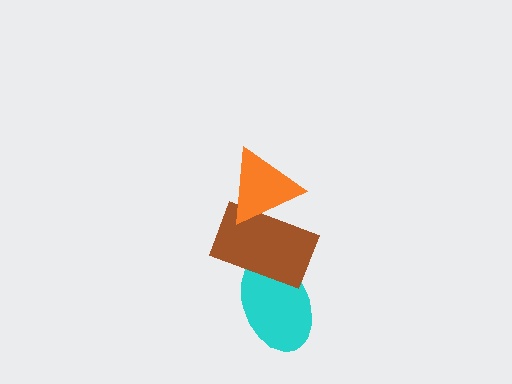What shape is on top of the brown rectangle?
The orange triangle is on top of the brown rectangle.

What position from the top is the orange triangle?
The orange triangle is 1st from the top.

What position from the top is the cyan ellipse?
The cyan ellipse is 3rd from the top.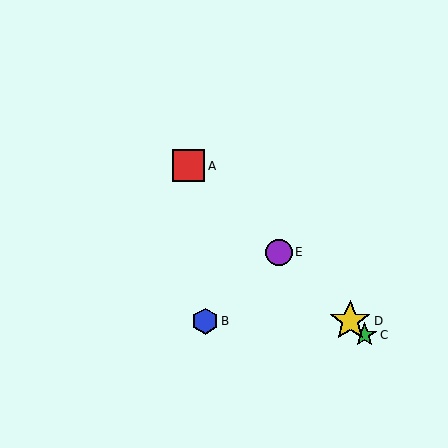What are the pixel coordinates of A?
Object A is at (189, 166).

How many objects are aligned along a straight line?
4 objects (A, C, D, E) are aligned along a straight line.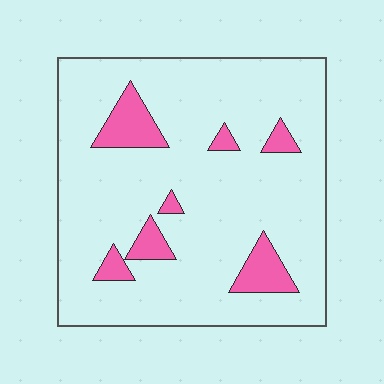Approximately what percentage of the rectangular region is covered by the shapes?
Approximately 10%.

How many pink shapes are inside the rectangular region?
7.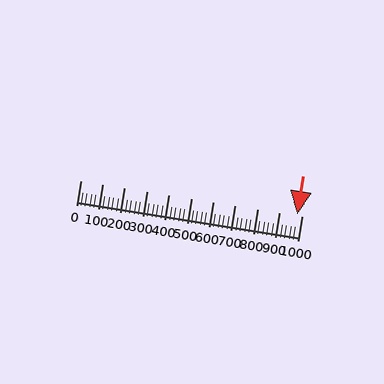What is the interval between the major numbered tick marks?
The major tick marks are spaced 100 units apart.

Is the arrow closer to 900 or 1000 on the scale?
The arrow is closer to 1000.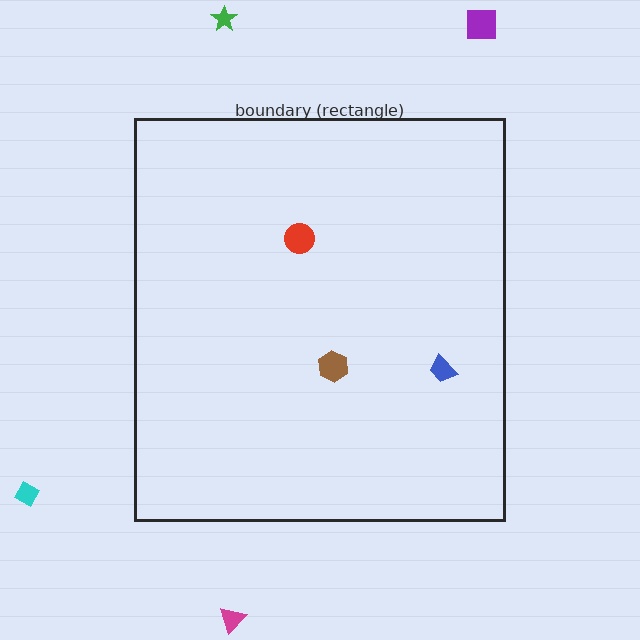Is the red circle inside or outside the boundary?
Inside.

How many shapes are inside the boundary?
3 inside, 4 outside.